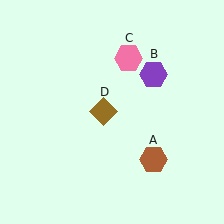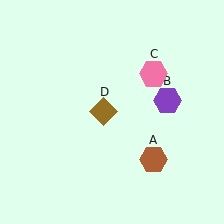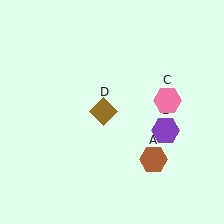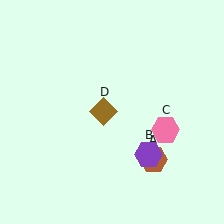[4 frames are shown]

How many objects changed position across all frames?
2 objects changed position: purple hexagon (object B), pink hexagon (object C).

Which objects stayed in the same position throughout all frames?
Brown hexagon (object A) and brown diamond (object D) remained stationary.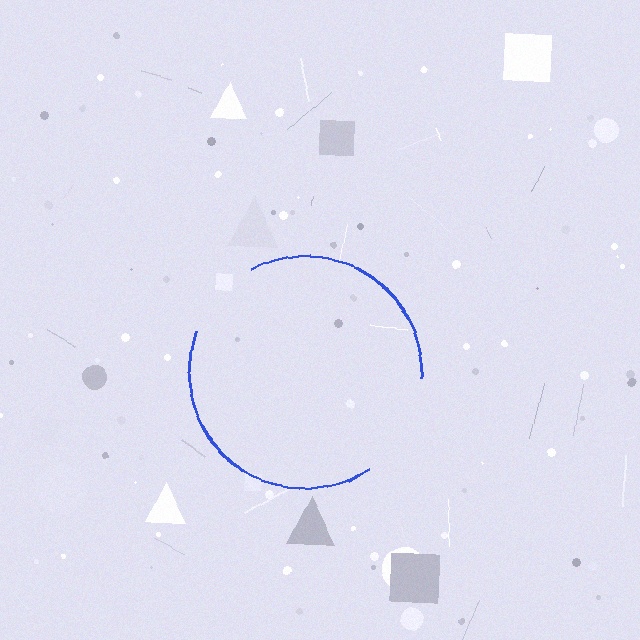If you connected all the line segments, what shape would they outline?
They would outline a circle.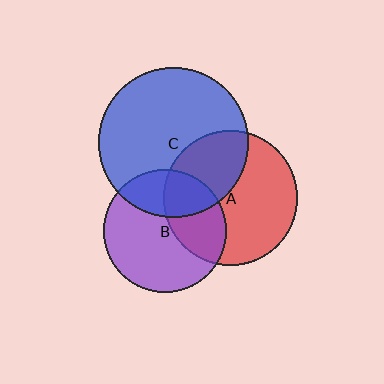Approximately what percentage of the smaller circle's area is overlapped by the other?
Approximately 30%.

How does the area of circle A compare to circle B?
Approximately 1.2 times.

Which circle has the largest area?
Circle C (blue).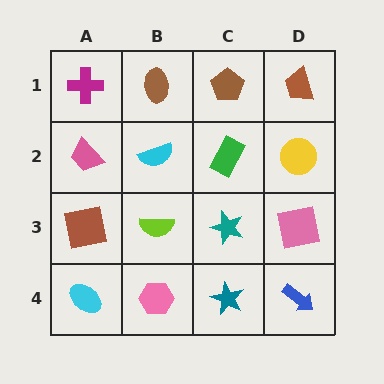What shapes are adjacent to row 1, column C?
A green rectangle (row 2, column C), a brown ellipse (row 1, column B), a brown trapezoid (row 1, column D).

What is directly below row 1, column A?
A pink trapezoid.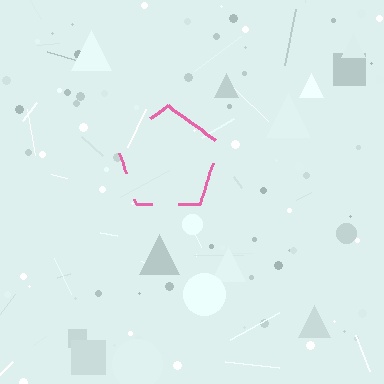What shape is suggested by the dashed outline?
The dashed outline suggests a pentagon.